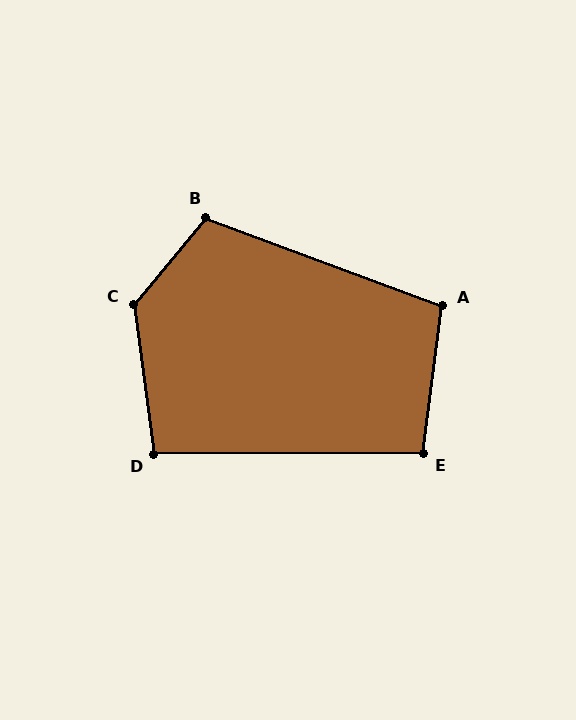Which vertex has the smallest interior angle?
D, at approximately 97 degrees.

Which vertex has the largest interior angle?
C, at approximately 132 degrees.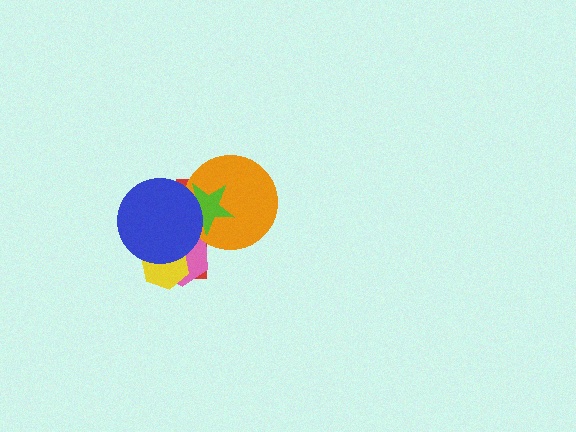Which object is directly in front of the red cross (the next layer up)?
The pink hexagon is directly in front of the red cross.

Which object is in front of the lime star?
The blue circle is in front of the lime star.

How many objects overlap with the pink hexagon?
3 objects overlap with the pink hexagon.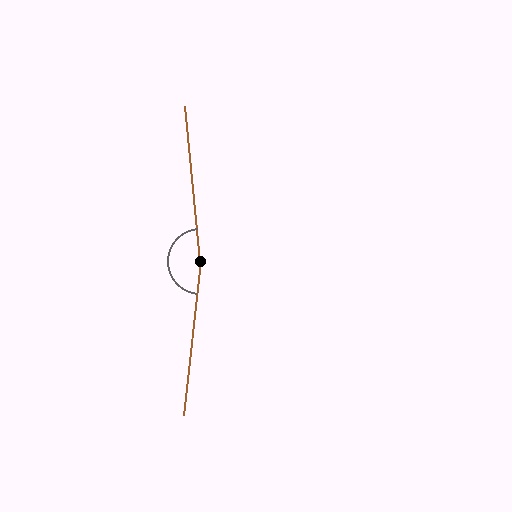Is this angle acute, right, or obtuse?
It is obtuse.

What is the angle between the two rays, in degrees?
Approximately 168 degrees.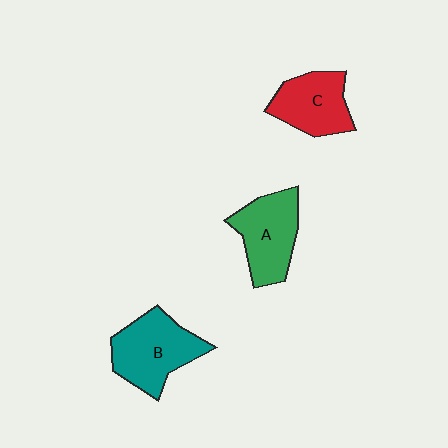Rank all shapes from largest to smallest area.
From largest to smallest: B (teal), A (green), C (red).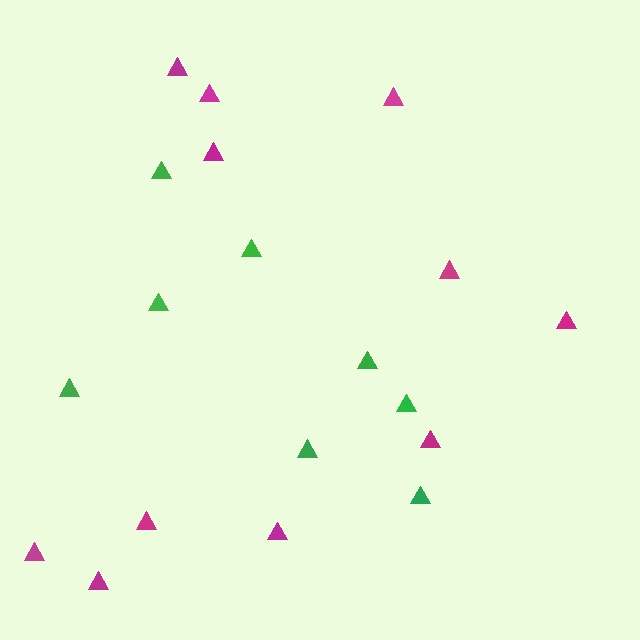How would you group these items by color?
There are 2 groups: one group of green triangles (8) and one group of magenta triangles (11).